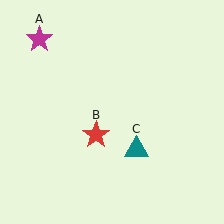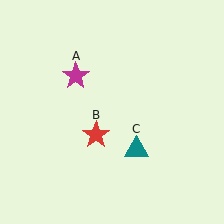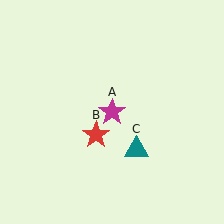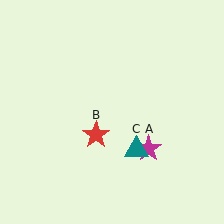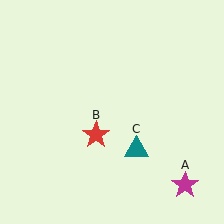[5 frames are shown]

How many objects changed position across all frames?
1 object changed position: magenta star (object A).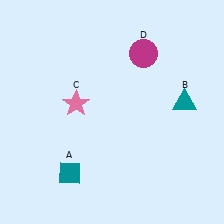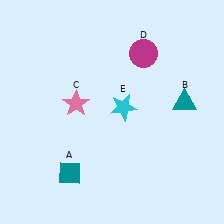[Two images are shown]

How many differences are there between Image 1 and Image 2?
There is 1 difference between the two images.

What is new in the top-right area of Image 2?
A cyan star (E) was added in the top-right area of Image 2.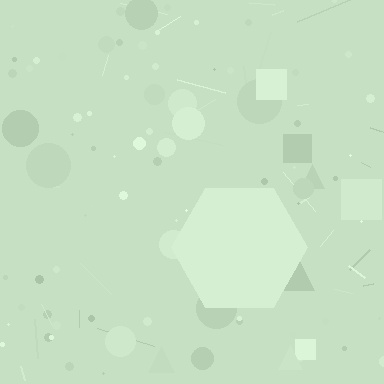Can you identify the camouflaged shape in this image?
The camouflaged shape is a hexagon.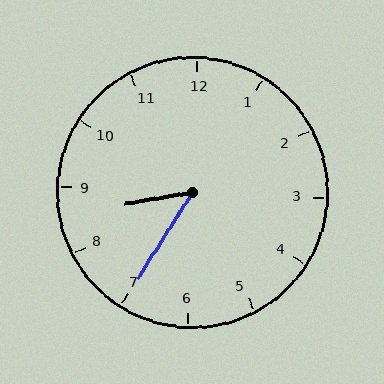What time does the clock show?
8:35.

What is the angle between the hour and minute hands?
Approximately 48 degrees.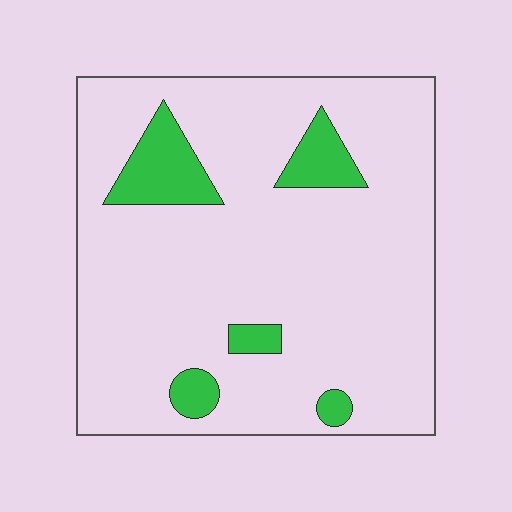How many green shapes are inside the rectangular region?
5.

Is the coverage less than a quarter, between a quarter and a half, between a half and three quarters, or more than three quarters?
Less than a quarter.